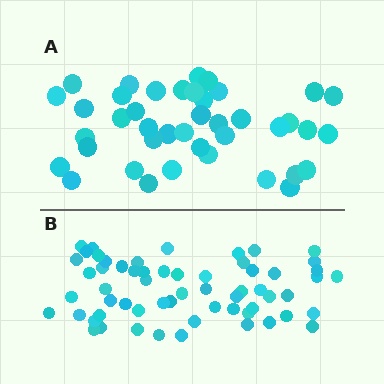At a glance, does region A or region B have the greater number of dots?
Region B (the bottom region) has more dots.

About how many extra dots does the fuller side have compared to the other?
Region B has approximately 20 more dots than region A.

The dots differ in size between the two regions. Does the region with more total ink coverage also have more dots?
No. Region A has more total ink coverage because its dots are larger, but region B actually contains more individual dots. Total area can be misleading — the number of items is what matters here.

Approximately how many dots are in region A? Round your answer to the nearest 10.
About 40 dots. (The exact count is 41, which rounds to 40.)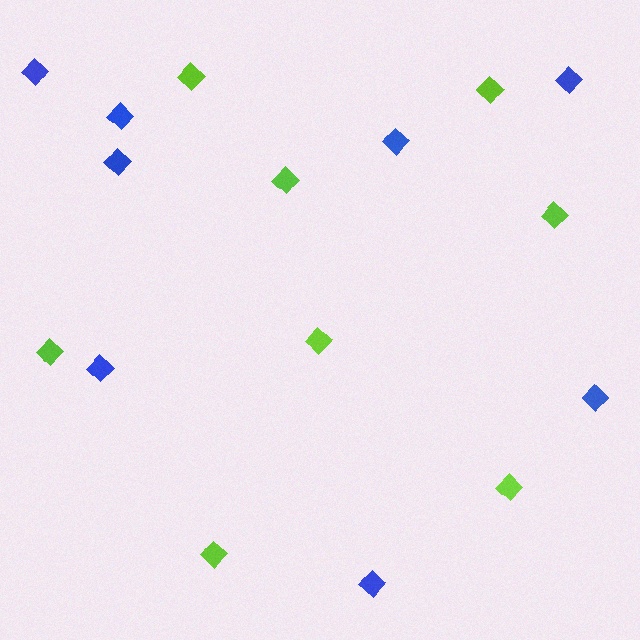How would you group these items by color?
There are 2 groups: one group of lime diamonds (8) and one group of blue diamonds (8).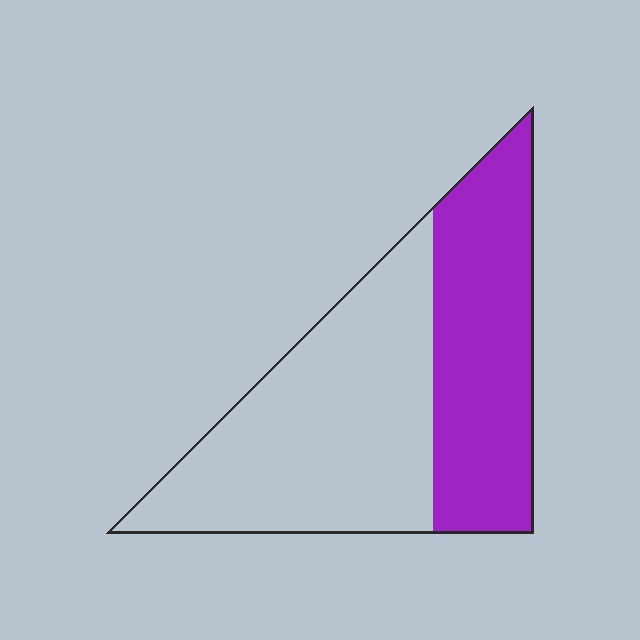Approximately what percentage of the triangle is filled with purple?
Approximately 40%.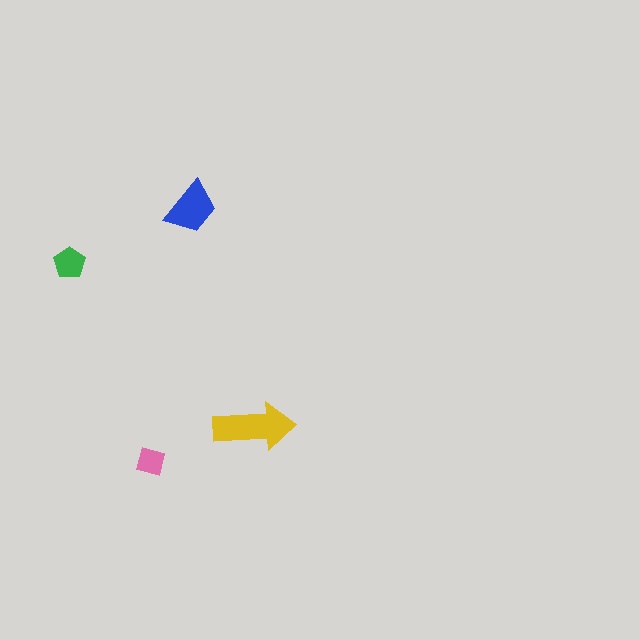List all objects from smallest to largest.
The pink square, the green pentagon, the blue trapezoid, the yellow arrow.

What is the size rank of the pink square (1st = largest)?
4th.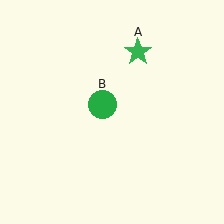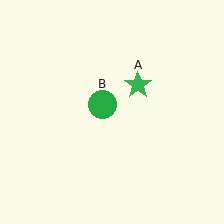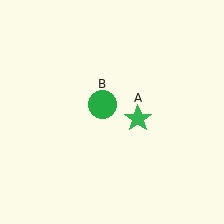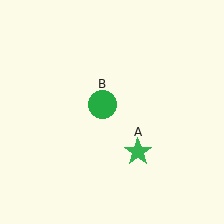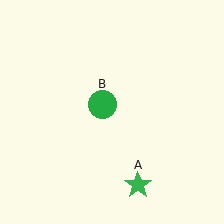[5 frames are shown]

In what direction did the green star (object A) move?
The green star (object A) moved down.